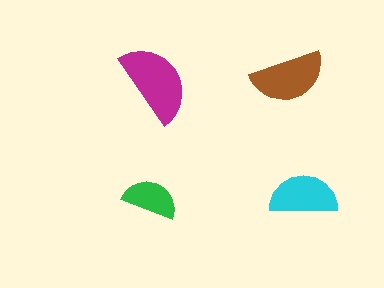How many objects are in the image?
There are 4 objects in the image.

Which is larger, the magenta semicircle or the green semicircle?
The magenta one.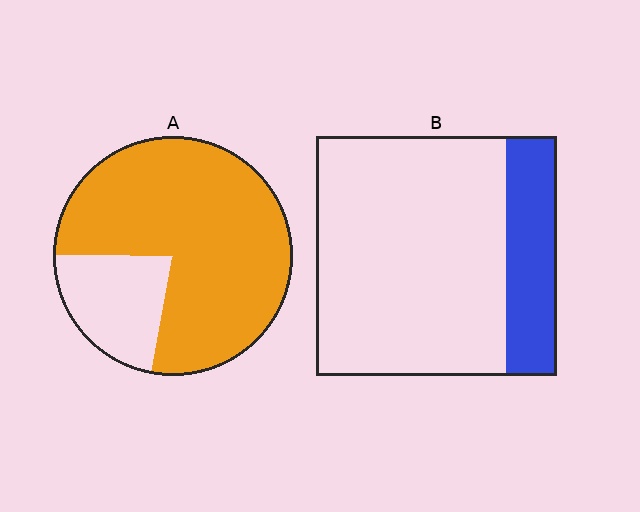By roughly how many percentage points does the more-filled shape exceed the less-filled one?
By roughly 55 percentage points (A over B).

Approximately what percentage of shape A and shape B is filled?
A is approximately 80% and B is approximately 20%.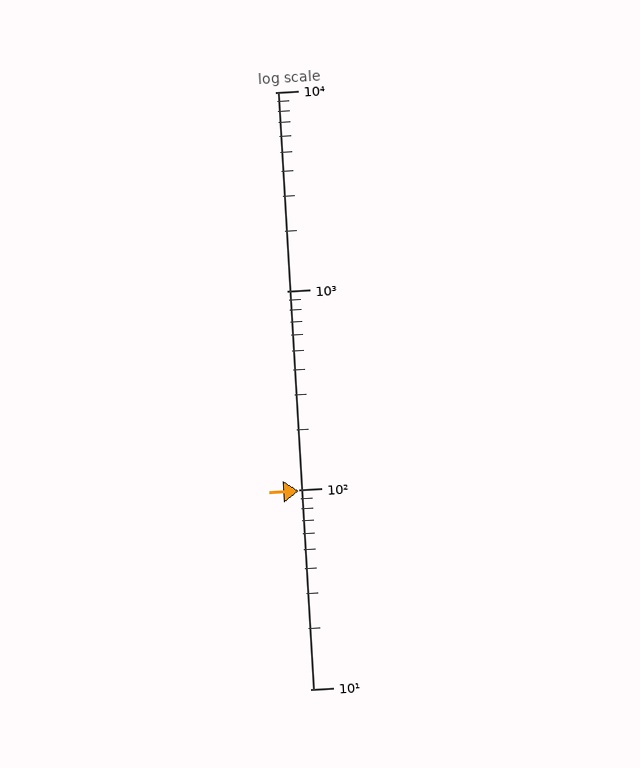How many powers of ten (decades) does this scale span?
The scale spans 3 decades, from 10 to 10000.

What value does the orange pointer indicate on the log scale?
The pointer indicates approximately 99.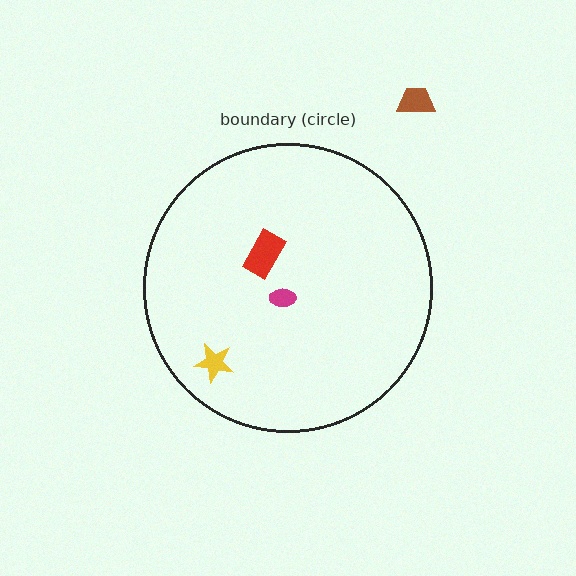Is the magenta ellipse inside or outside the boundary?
Inside.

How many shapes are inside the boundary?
3 inside, 1 outside.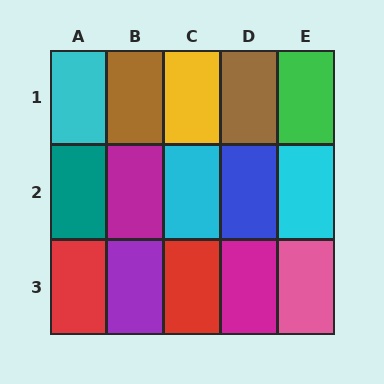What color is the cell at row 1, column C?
Yellow.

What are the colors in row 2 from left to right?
Teal, magenta, cyan, blue, cyan.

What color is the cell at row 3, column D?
Magenta.